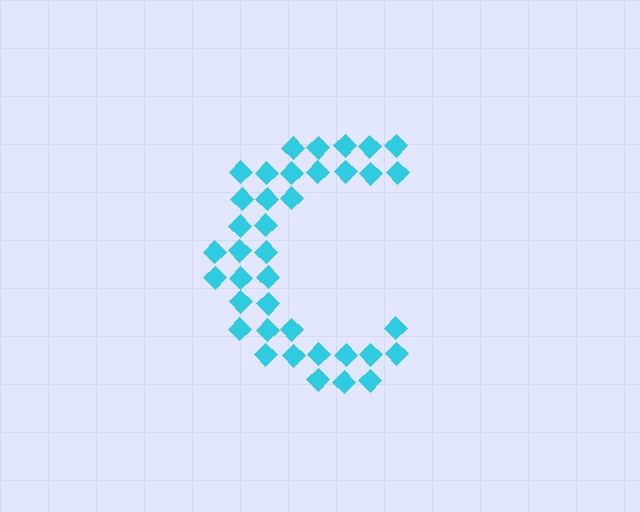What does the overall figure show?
The overall figure shows the letter C.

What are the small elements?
The small elements are diamonds.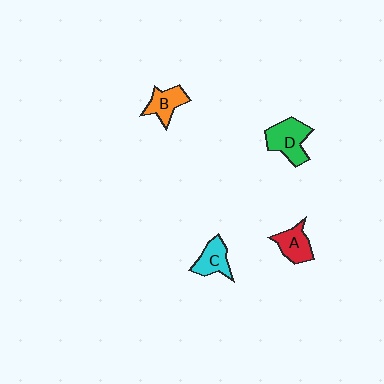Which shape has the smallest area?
Shape B (orange).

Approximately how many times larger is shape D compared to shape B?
Approximately 1.4 times.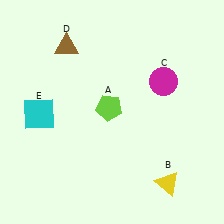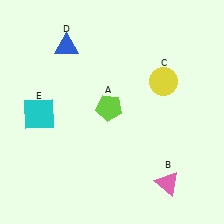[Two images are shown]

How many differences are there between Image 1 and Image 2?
There are 3 differences between the two images.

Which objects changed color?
B changed from yellow to pink. C changed from magenta to yellow. D changed from brown to blue.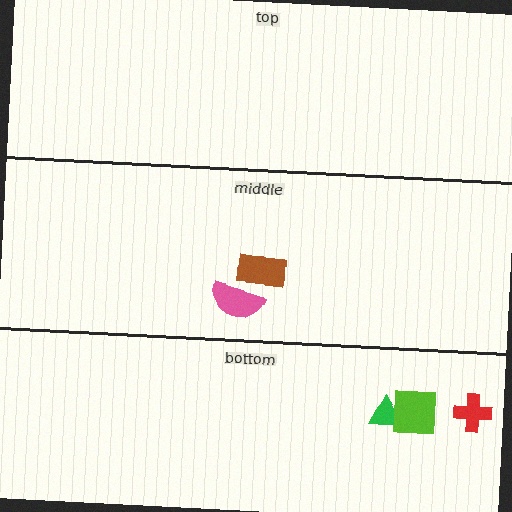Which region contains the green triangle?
The bottom region.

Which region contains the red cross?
The bottom region.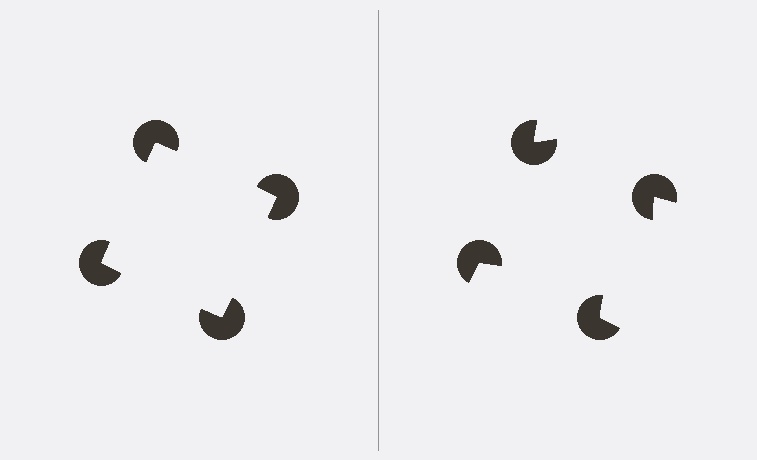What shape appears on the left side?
An illusory square.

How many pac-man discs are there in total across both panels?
8 — 4 on each side.